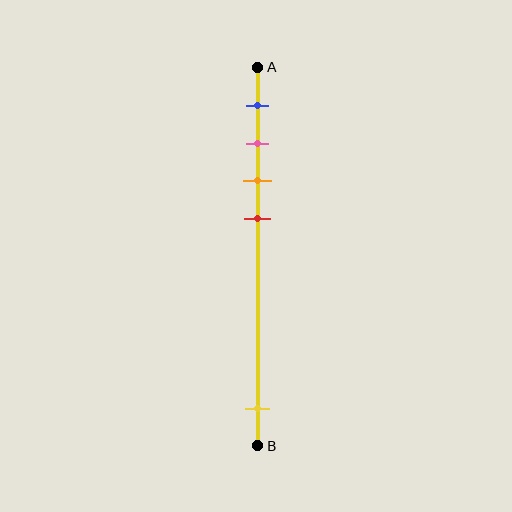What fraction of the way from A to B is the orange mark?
The orange mark is approximately 30% (0.3) of the way from A to B.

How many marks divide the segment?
There are 5 marks dividing the segment.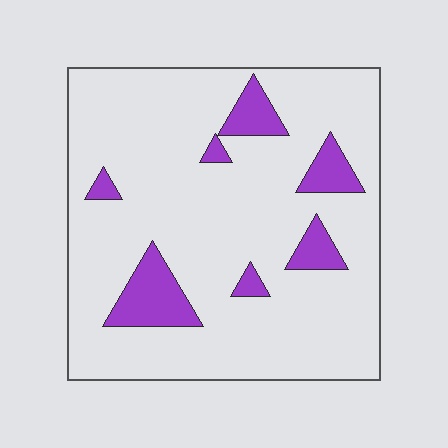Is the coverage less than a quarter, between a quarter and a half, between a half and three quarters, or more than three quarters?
Less than a quarter.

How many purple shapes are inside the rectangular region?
7.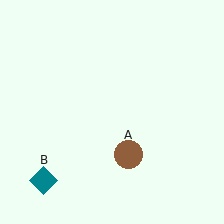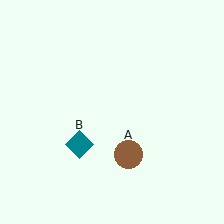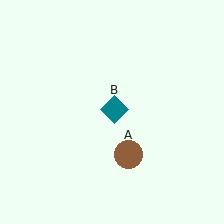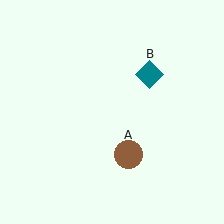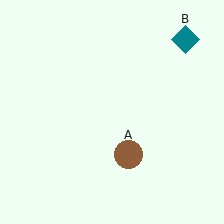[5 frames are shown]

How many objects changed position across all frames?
1 object changed position: teal diamond (object B).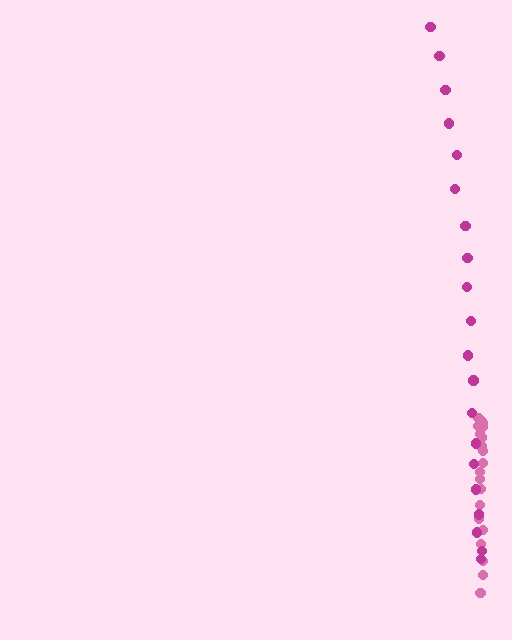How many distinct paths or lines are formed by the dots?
There are 2 distinct paths.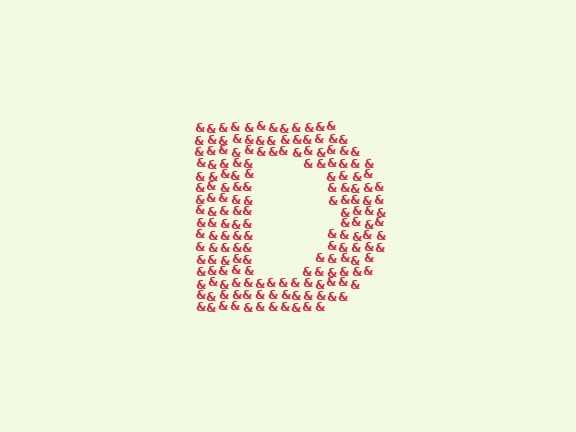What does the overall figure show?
The overall figure shows the letter D.